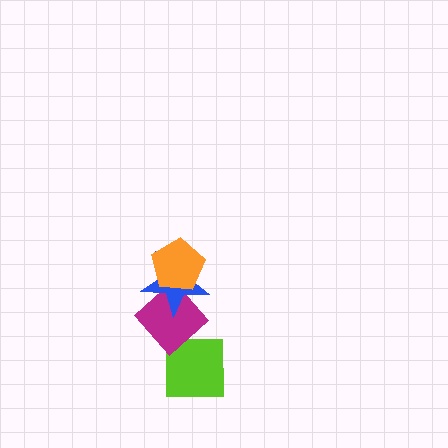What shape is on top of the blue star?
The orange pentagon is on top of the blue star.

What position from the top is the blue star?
The blue star is 2nd from the top.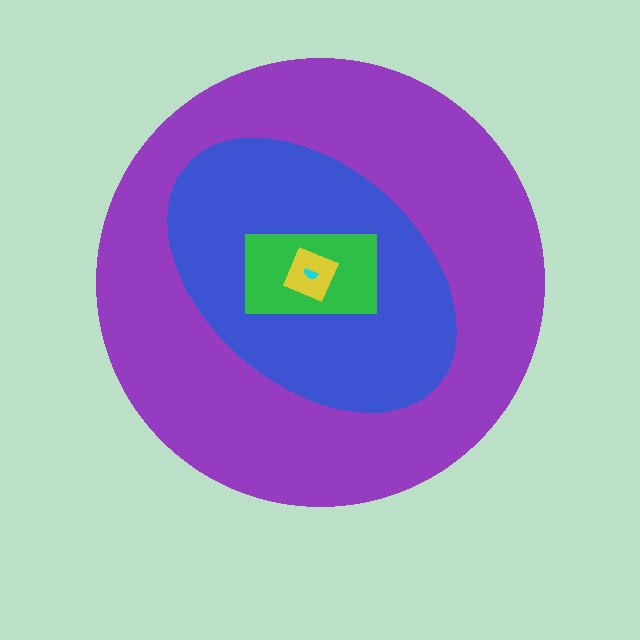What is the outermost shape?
The purple circle.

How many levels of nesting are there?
5.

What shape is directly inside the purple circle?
The blue ellipse.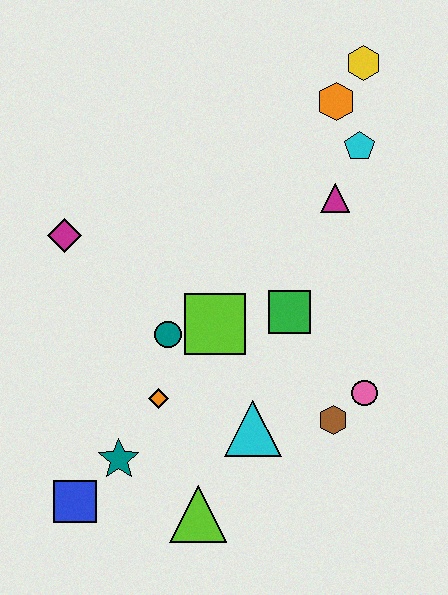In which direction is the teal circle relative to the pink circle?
The teal circle is to the left of the pink circle.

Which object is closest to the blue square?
The teal star is closest to the blue square.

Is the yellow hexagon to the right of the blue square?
Yes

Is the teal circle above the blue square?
Yes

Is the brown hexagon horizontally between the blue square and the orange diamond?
No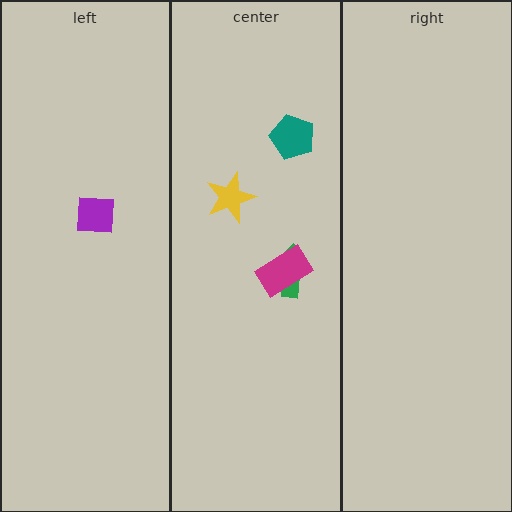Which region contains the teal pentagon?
The center region.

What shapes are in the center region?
The yellow star, the teal pentagon, the green arrow, the magenta rectangle.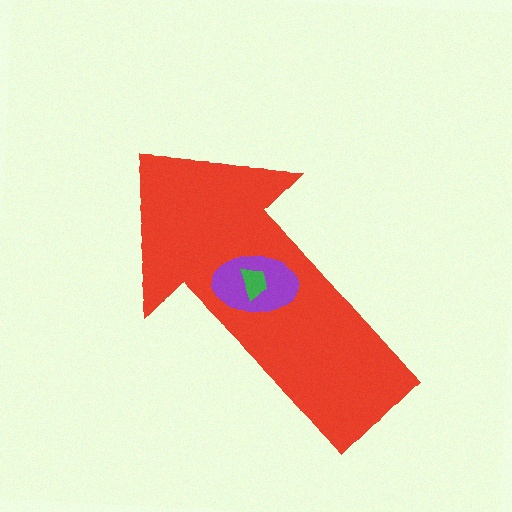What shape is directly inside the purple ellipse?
The green trapezoid.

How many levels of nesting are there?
3.